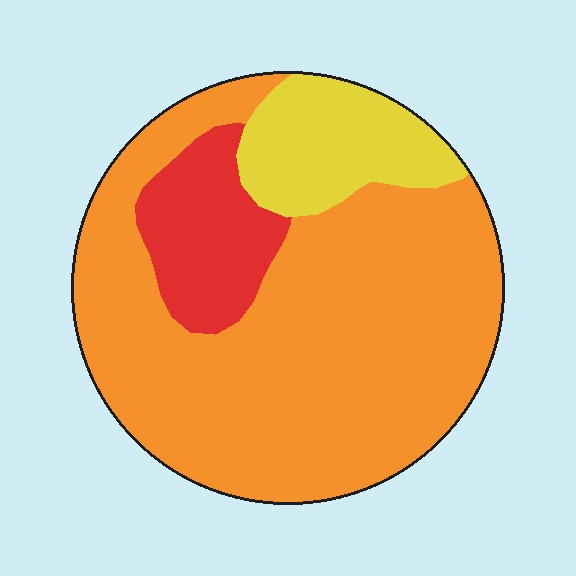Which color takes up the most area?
Orange, at roughly 70%.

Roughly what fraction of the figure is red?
Red takes up about one eighth (1/8) of the figure.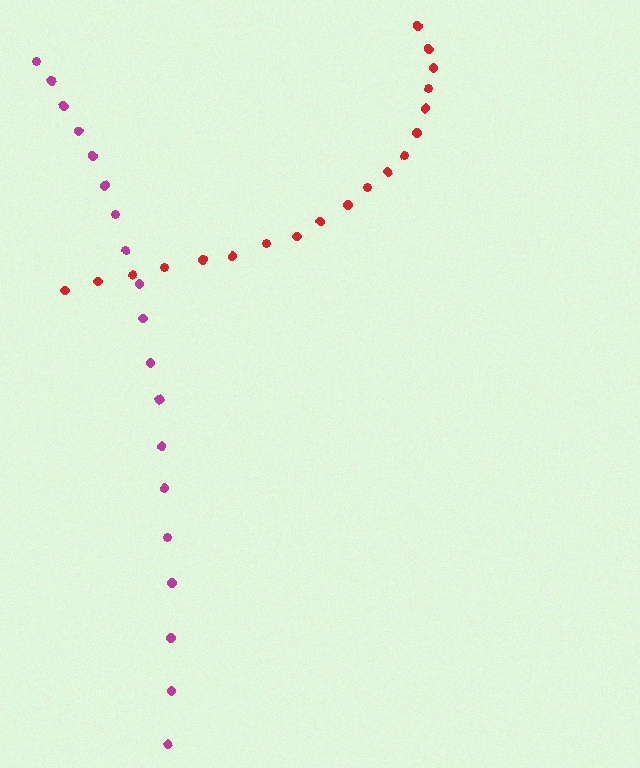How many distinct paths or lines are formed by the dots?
There are 2 distinct paths.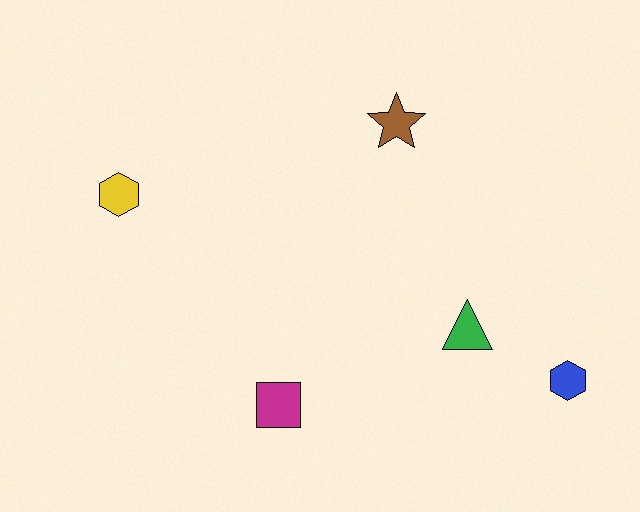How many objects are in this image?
There are 5 objects.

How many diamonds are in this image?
There are no diamonds.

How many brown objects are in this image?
There is 1 brown object.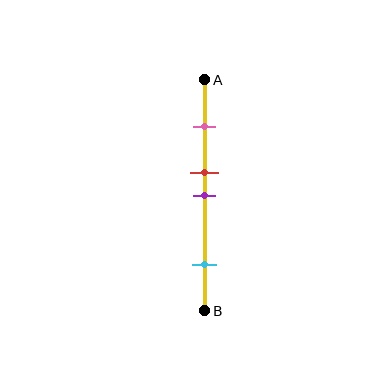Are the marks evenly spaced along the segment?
No, the marks are not evenly spaced.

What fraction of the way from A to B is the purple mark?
The purple mark is approximately 50% (0.5) of the way from A to B.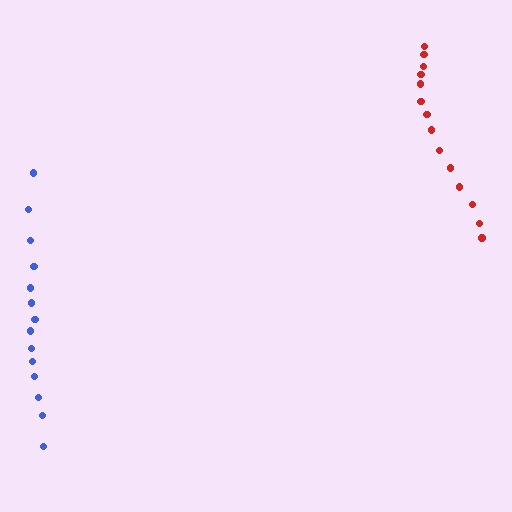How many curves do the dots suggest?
There are 2 distinct paths.